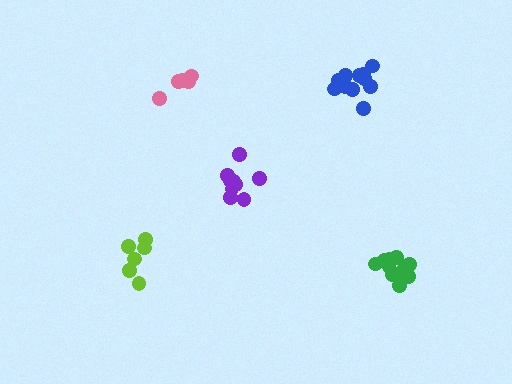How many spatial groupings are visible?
There are 5 spatial groupings.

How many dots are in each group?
Group 1: 11 dots, Group 2: 5 dots, Group 3: 11 dots, Group 4: 6 dots, Group 5: 9 dots (42 total).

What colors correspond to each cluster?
The clusters are colored: blue, pink, green, lime, purple.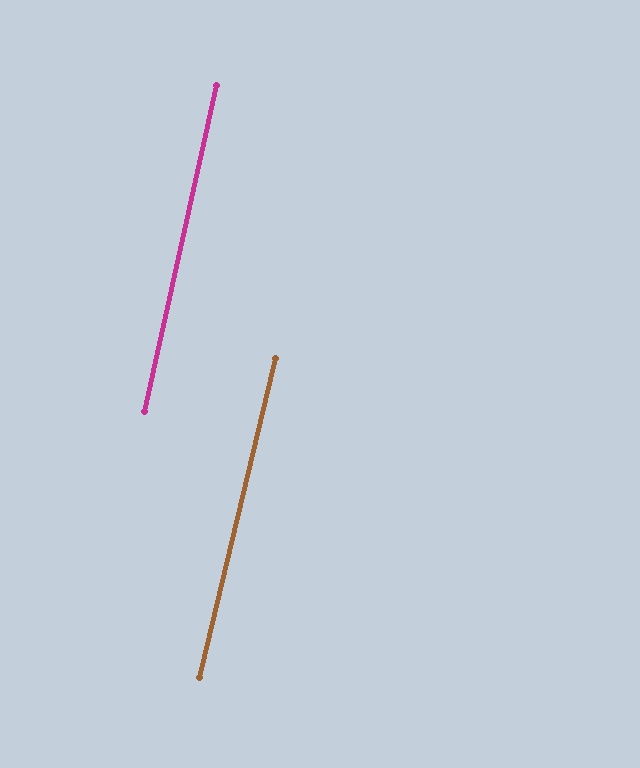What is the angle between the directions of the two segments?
Approximately 1 degree.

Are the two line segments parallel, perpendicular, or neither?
Parallel — their directions differ by only 1.1°.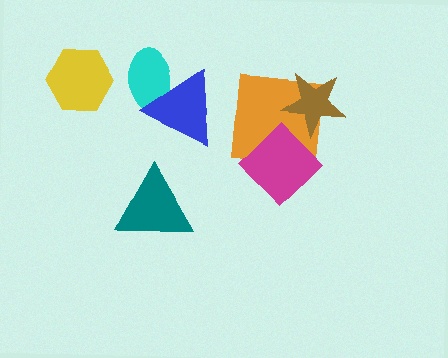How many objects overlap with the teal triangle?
0 objects overlap with the teal triangle.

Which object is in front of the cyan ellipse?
The blue triangle is in front of the cyan ellipse.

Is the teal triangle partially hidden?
No, no other shape covers it.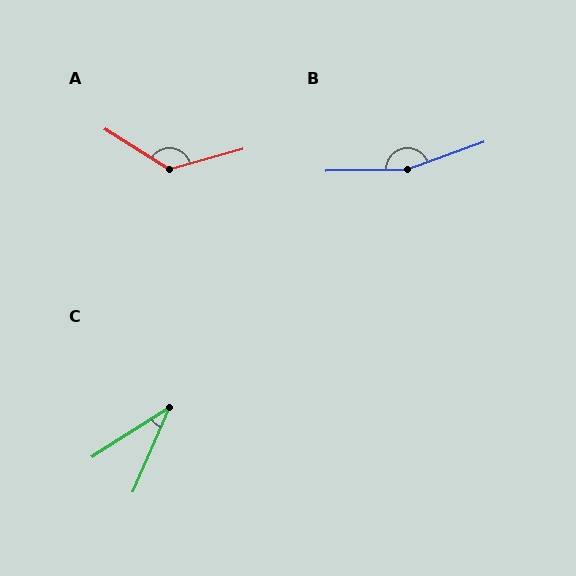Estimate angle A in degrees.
Approximately 132 degrees.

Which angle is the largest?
B, at approximately 162 degrees.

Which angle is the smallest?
C, at approximately 34 degrees.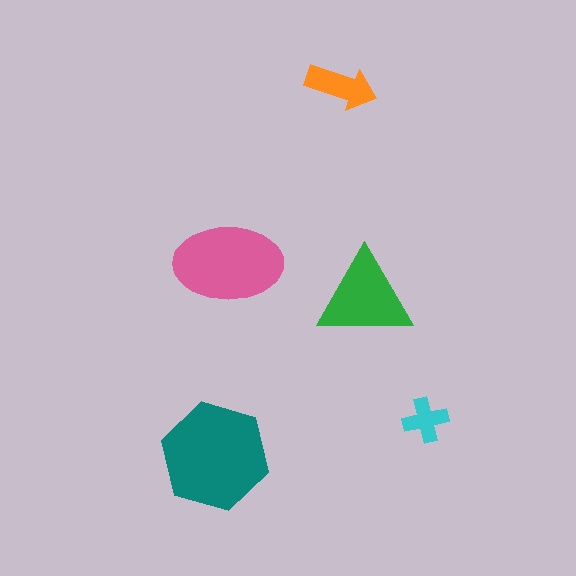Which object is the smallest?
The cyan cross.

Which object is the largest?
The teal hexagon.